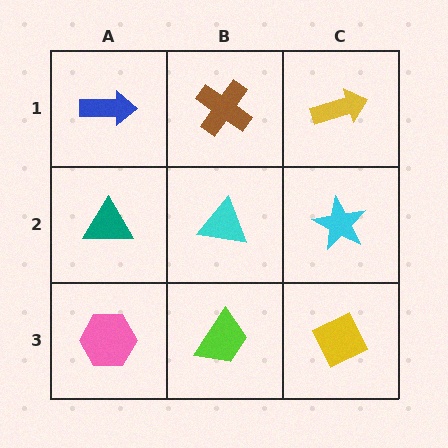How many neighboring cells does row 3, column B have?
3.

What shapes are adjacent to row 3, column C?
A cyan star (row 2, column C), a lime trapezoid (row 3, column B).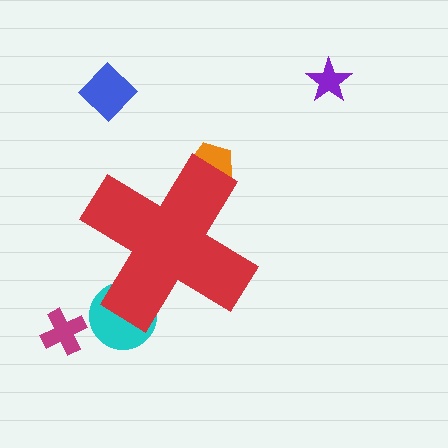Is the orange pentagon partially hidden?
Yes, the orange pentagon is partially hidden behind the red cross.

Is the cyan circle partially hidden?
Yes, the cyan circle is partially hidden behind the red cross.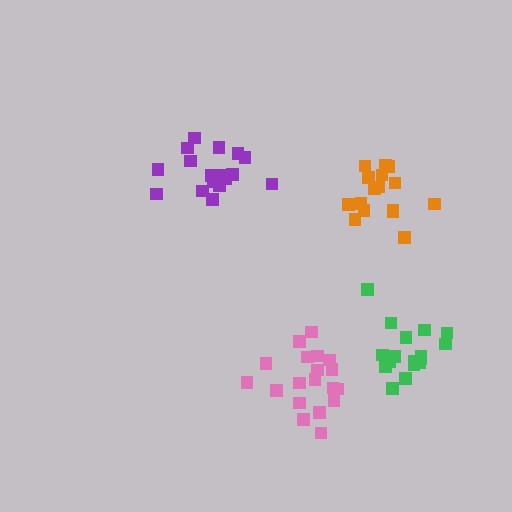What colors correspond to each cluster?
The clusters are colored: orange, pink, purple, green.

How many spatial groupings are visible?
There are 4 spatial groupings.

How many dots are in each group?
Group 1: 16 dots, Group 2: 19 dots, Group 3: 17 dots, Group 4: 17 dots (69 total).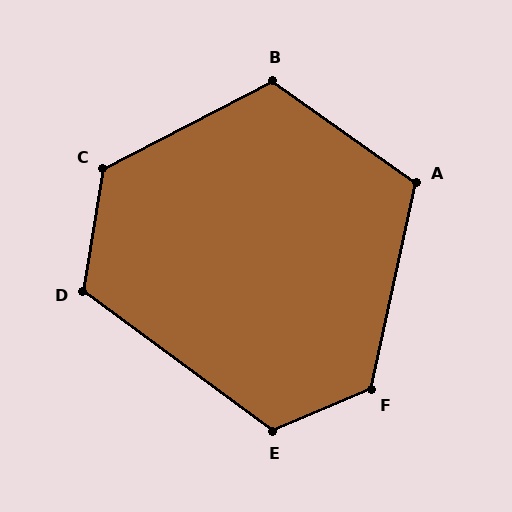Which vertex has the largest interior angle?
C, at approximately 127 degrees.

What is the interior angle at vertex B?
Approximately 117 degrees (obtuse).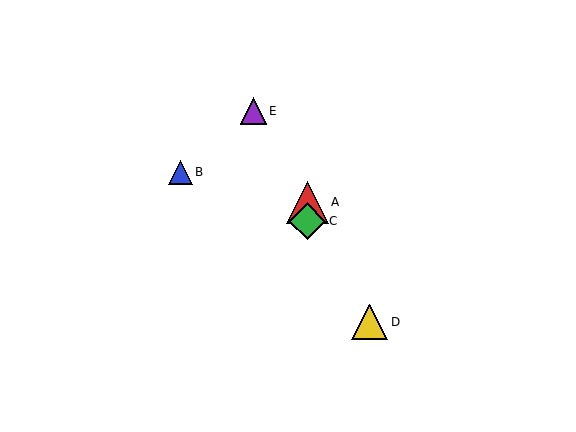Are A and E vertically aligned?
No, A is at x≈307 and E is at x≈253.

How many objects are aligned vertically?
2 objects (A, C) are aligned vertically.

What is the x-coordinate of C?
Object C is at x≈307.